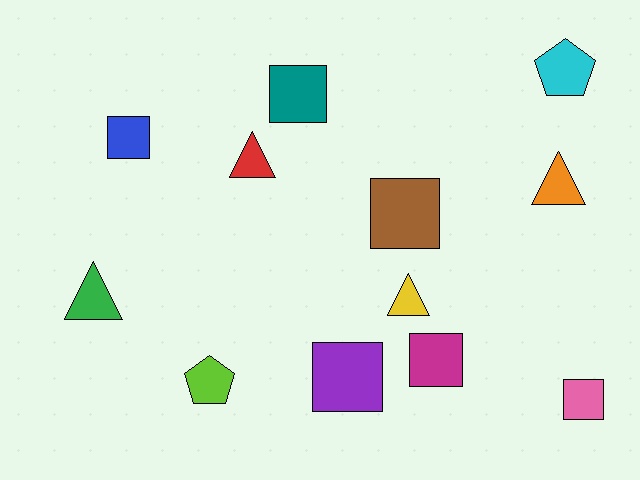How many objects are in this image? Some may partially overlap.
There are 12 objects.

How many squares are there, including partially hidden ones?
There are 6 squares.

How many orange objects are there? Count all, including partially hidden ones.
There is 1 orange object.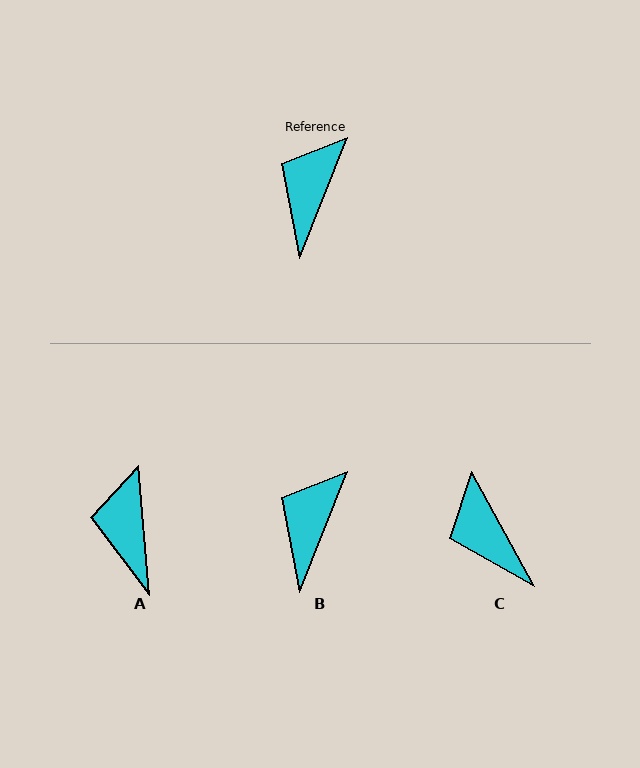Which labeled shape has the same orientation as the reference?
B.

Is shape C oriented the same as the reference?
No, it is off by about 50 degrees.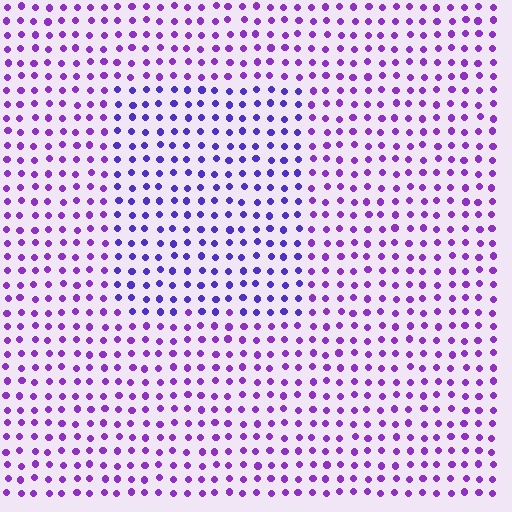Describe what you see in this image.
The image is filled with small purple elements in a uniform arrangement. A rectangle-shaped region is visible where the elements are tinted to a slightly different hue, forming a subtle color boundary.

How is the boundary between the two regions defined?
The boundary is defined purely by a slight shift in hue (about 27 degrees). Spacing, size, and orientation are identical on both sides.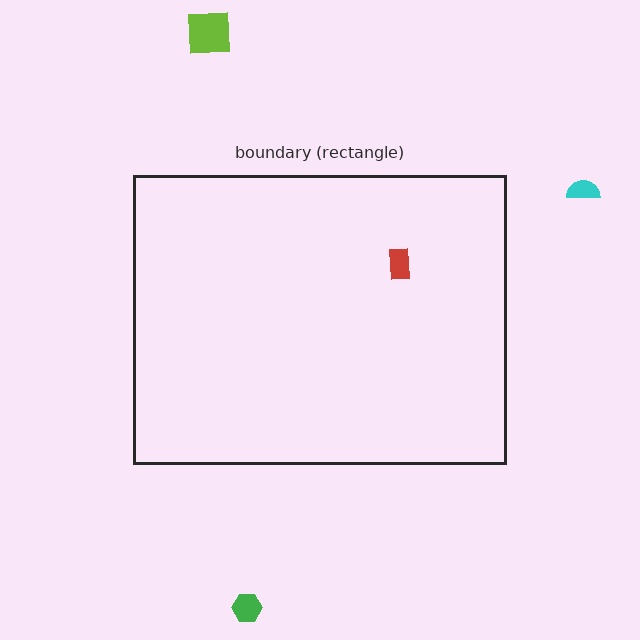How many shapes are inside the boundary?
1 inside, 3 outside.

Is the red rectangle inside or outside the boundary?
Inside.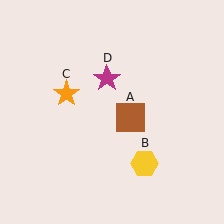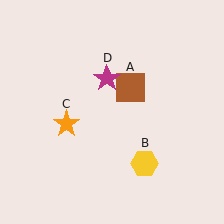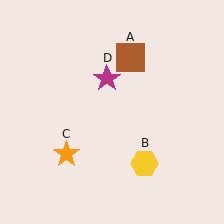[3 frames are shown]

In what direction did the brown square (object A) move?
The brown square (object A) moved up.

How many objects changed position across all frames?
2 objects changed position: brown square (object A), orange star (object C).